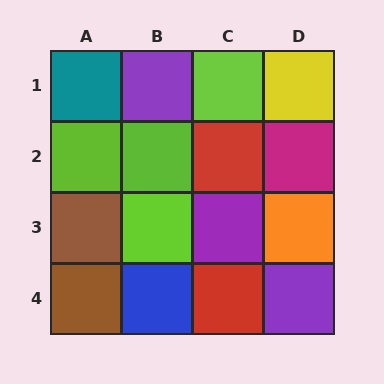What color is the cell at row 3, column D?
Orange.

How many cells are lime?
4 cells are lime.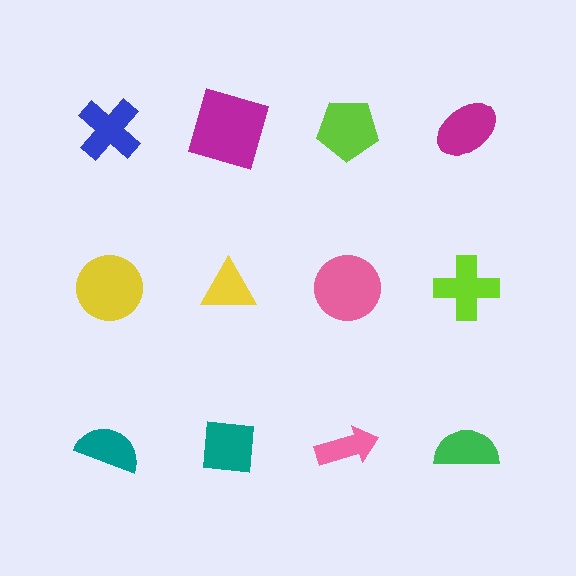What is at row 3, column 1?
A teal semicircle.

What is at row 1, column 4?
A magenta ellipse.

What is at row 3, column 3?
A pink arrow.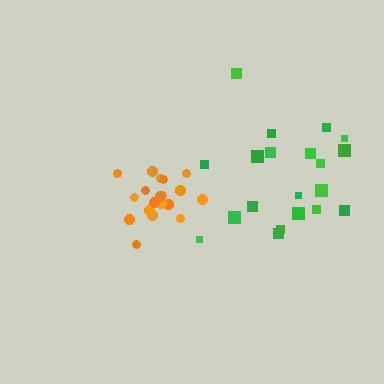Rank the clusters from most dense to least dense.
orange, green.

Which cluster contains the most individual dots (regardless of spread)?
Green (21).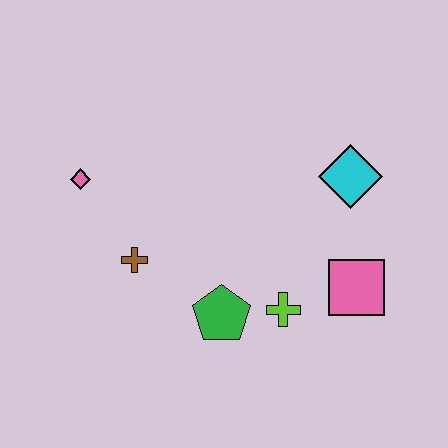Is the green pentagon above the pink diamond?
No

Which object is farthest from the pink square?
The pink diamond is farthest from the pink square.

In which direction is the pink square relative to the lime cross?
The pink square is to the right of the lime cross.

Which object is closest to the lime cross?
The green pentagon is closest to the lime cross.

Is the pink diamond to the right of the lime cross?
No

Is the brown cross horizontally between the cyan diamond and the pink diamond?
Yes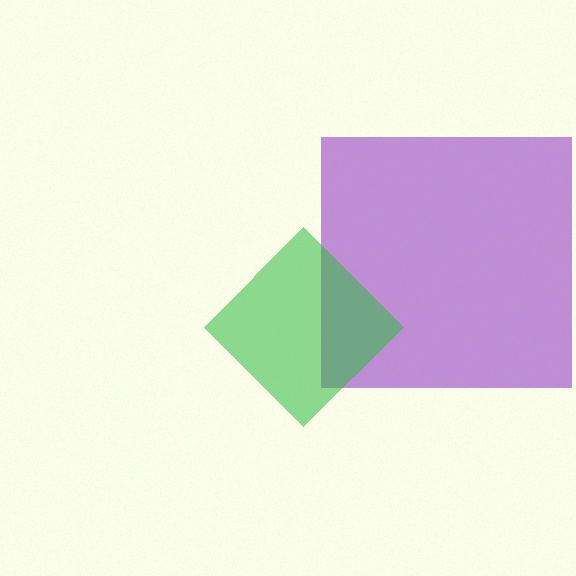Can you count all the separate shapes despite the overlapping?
Yes, there are 2 separate shapes.